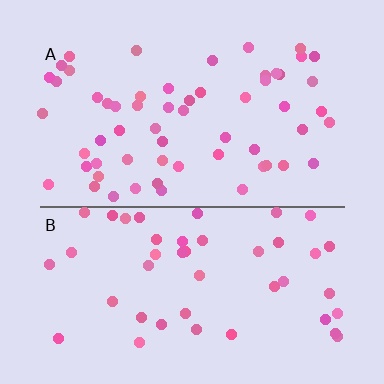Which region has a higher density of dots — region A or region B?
A (the top).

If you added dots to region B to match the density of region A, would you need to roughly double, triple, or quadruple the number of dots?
Approximately double.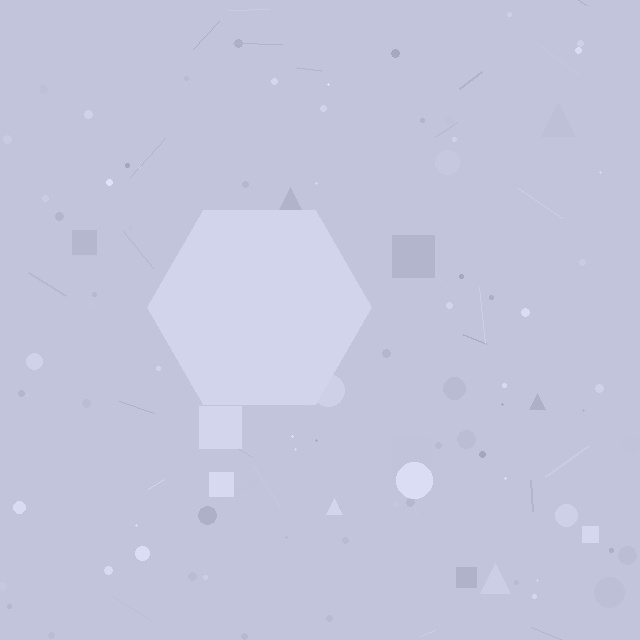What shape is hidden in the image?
A hexagon is hidden in the image.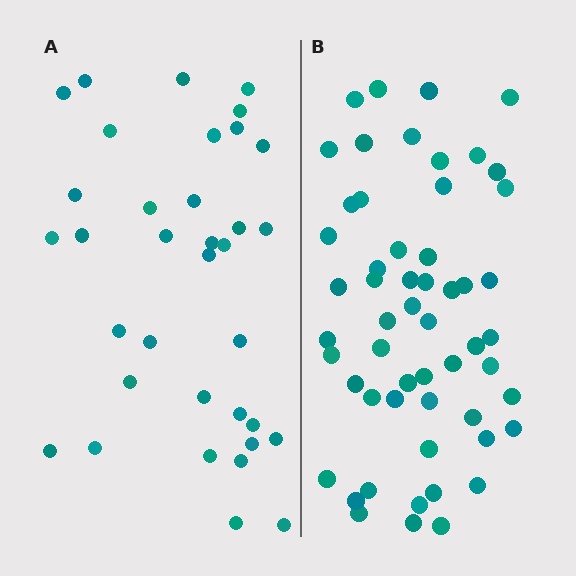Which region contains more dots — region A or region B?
Region B (the right region) has more dots.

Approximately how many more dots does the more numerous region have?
Region B has approximately 20 more dots than region A.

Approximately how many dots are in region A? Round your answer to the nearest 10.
About 40 dots. (The exact count is 35, which rounds to 40.)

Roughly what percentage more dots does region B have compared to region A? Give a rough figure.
About 55% more.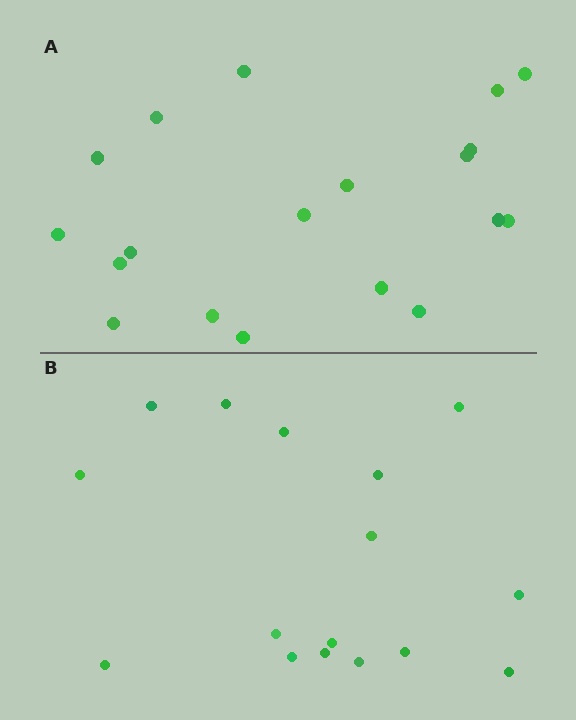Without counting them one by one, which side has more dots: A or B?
Region A (the top region) has more dots.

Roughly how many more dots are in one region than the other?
Region A has just a few more — roughly 2 or 3 more dots than region B.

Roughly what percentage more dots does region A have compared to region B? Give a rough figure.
About 20% more.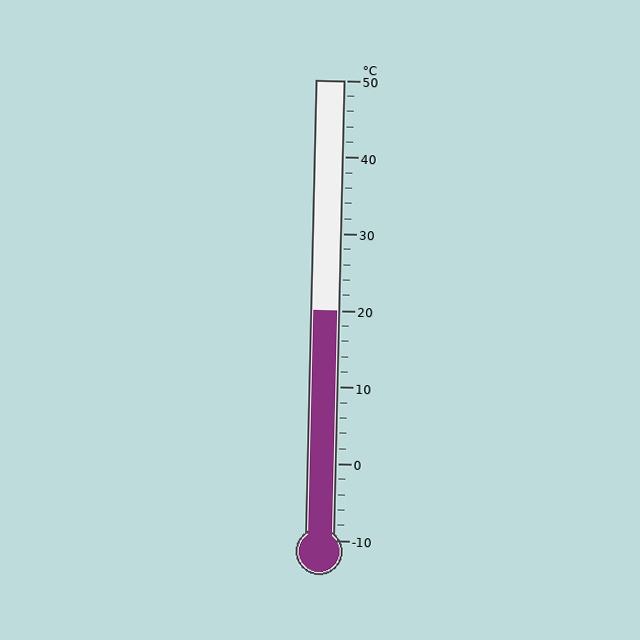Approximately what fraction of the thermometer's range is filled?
The thermometer is filled to approximately 50% of its range.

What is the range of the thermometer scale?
The thermometer scale ranges from -10°C to 50°C.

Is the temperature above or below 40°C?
The temperature is below 40°C.